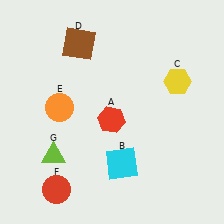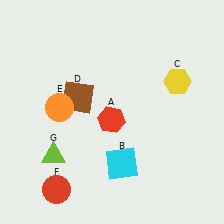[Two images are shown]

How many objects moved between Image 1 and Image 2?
1 object moved between the two images.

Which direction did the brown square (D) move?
The brown square (D) moved down.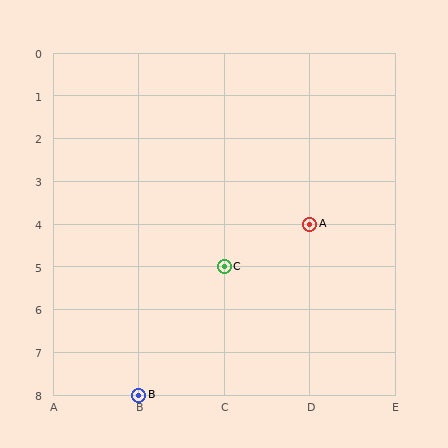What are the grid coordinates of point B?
Point B is at grid coordinates (B, 8).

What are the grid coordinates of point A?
Point A is at grid coordinates (D, 4).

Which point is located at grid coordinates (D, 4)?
Point A is at (D, 4).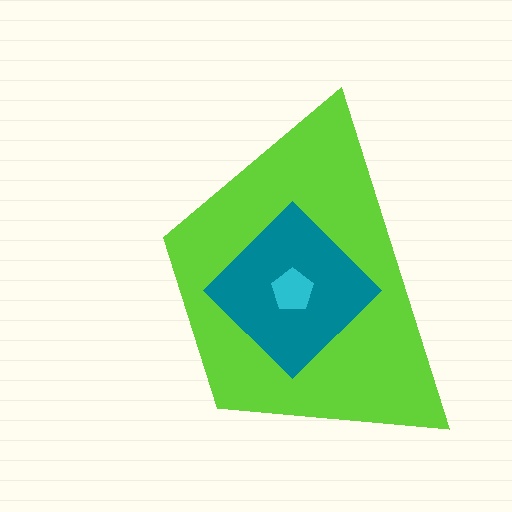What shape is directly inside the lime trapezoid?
The teal diamond.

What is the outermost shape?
The lime trapezoid.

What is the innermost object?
The cyan pentagon.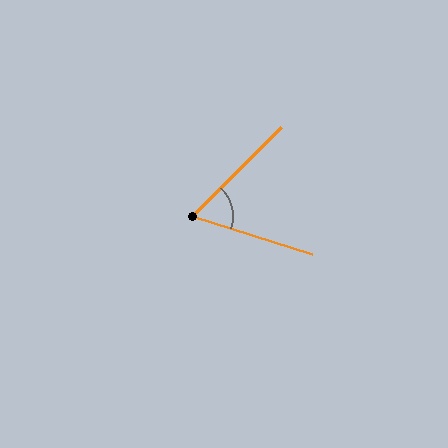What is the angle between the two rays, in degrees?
Approximately 63 degrees.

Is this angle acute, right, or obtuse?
It is acute.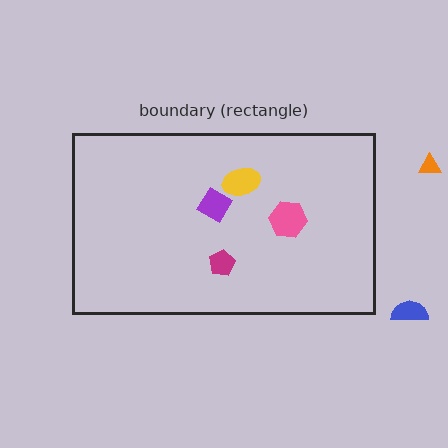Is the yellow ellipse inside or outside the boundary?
Inside.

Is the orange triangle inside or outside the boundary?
Outside.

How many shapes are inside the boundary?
4 inside, 2 outside.